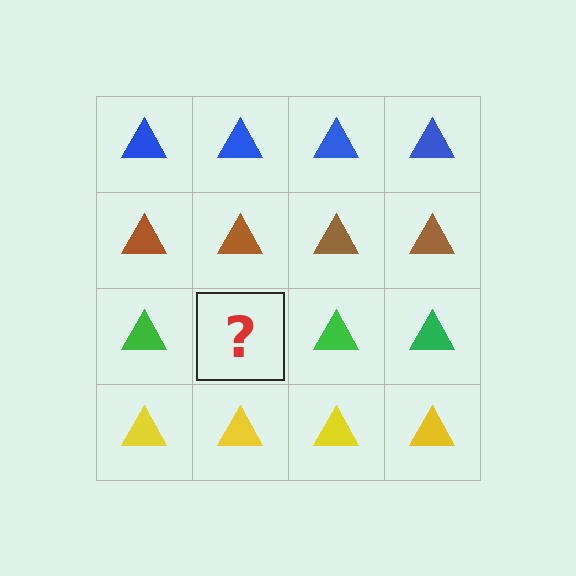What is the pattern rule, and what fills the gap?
The rule is that each row has a consistent color. The gap should be filled with a green triangle.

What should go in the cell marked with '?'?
The missing cell should contain a green triangle.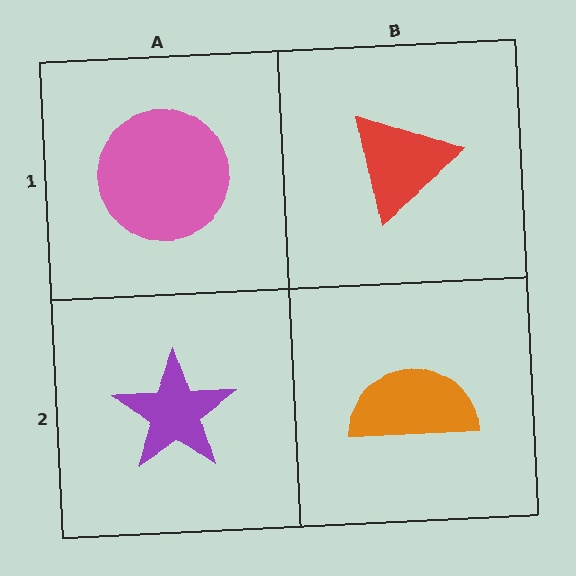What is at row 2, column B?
An orange semicircle.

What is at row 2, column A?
A purple star.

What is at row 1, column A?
A pink circle.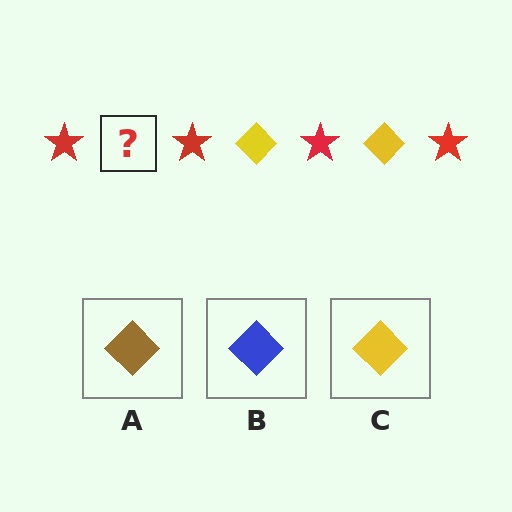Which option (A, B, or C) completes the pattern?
C.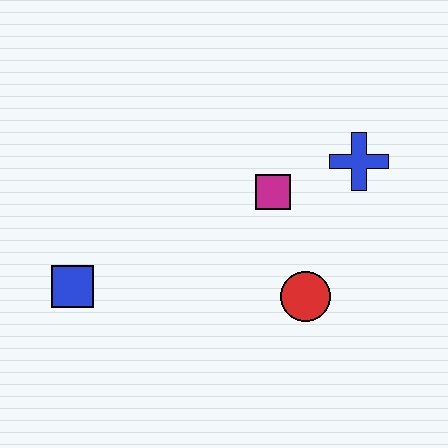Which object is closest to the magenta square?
The blue cross is closest to the magenta square.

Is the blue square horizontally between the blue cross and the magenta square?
No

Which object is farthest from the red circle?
The blue square is farthest from the red circle.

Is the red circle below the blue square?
Yes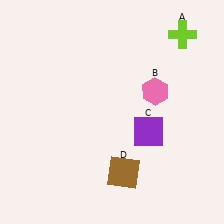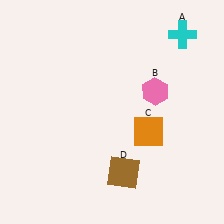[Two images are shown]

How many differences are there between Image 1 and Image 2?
There are 2 differences between the two images.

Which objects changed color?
A changed from lime to cyan. C changed from purple to orange.